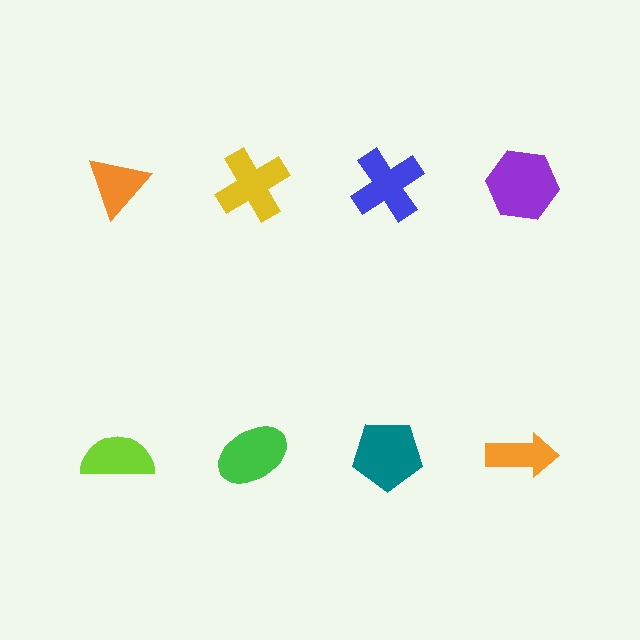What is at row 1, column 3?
A blue cross.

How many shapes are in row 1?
4 shapes.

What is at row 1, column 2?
A yellow cross.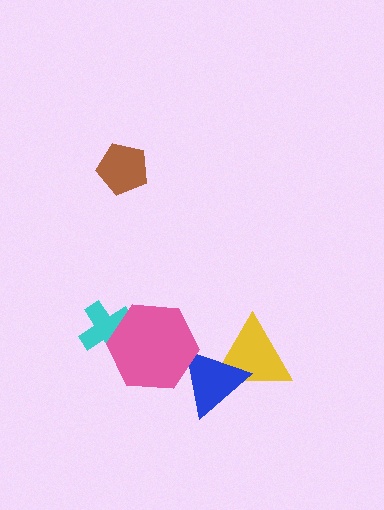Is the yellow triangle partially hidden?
Yes, it is partially covered by another shape.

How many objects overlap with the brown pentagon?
0 objects overlap with the brown pentagon.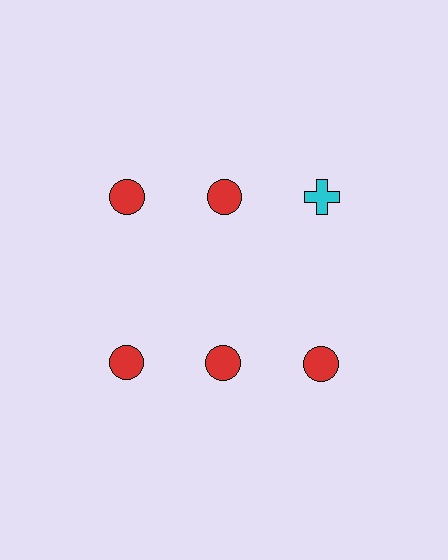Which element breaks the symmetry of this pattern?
The cyan cross in the top row, center column breaks the symmetry. All other shapes are red circles.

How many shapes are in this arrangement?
There are 6 shapes arranged in a grid pattern.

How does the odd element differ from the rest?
It differs in both color (cyan instead of red) and shape (cross instead of circle).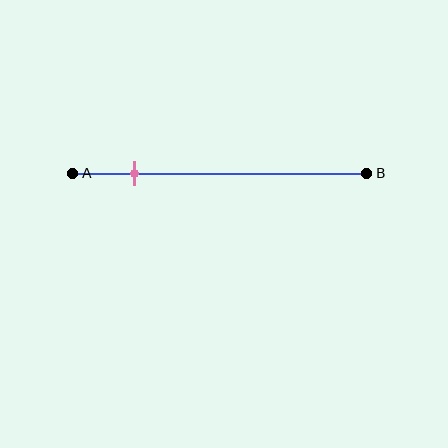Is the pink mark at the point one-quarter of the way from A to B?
No, the mark is at about 20% from A, not at the 25% one-quarter point.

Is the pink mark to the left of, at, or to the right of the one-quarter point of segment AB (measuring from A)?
The pink mark is to the left of the one-quarter point of segment AB.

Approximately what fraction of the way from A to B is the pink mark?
The pink mark is approximately 20% of the way from A to B.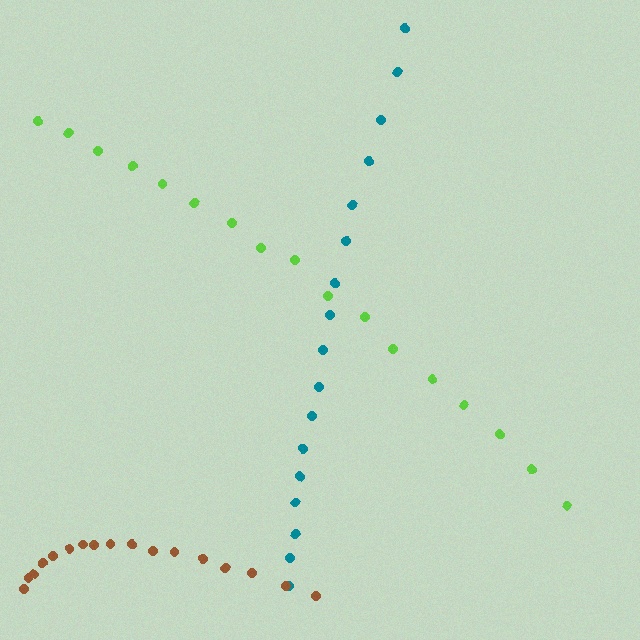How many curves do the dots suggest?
There are 3 distinct paths.